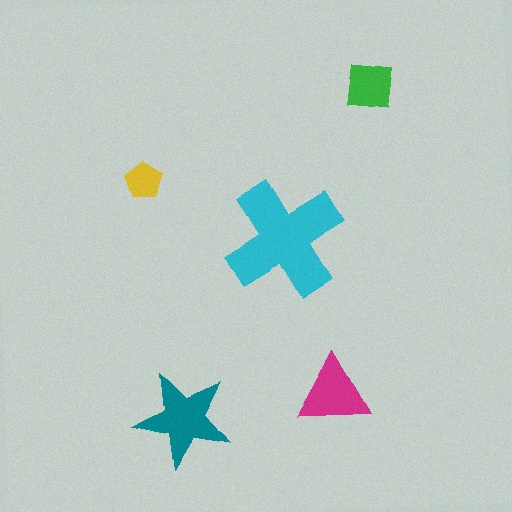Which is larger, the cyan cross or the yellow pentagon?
The cyan cross.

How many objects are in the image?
There are 5 objects in the image.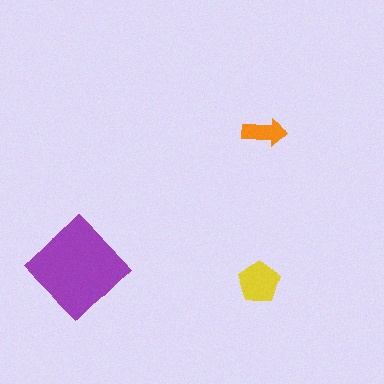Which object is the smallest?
The orange arrow.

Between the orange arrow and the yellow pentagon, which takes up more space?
The yellow pentagon.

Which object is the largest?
The purple diamond.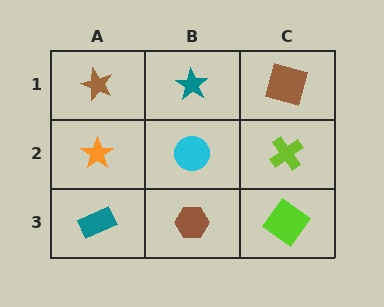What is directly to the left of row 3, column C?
A brown hexagon.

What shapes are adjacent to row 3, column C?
A lime cross (row 2, column C), a brown hexagon (row 3, column B).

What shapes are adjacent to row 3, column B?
A cyan circle (row 2, column B), a teal rectangle (row 3, column A), a lime diamond (row 3, column C).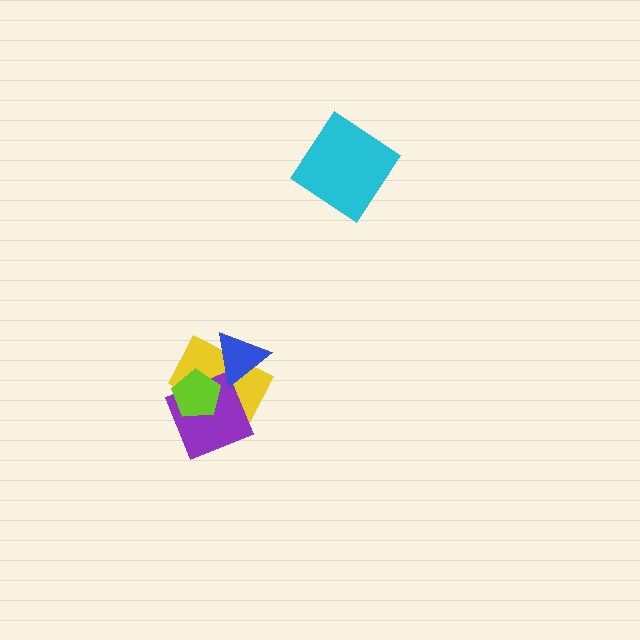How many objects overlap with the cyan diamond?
0 objects overlap with the cyan diamond.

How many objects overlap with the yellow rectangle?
3 objects overlap with the yellow rectangle.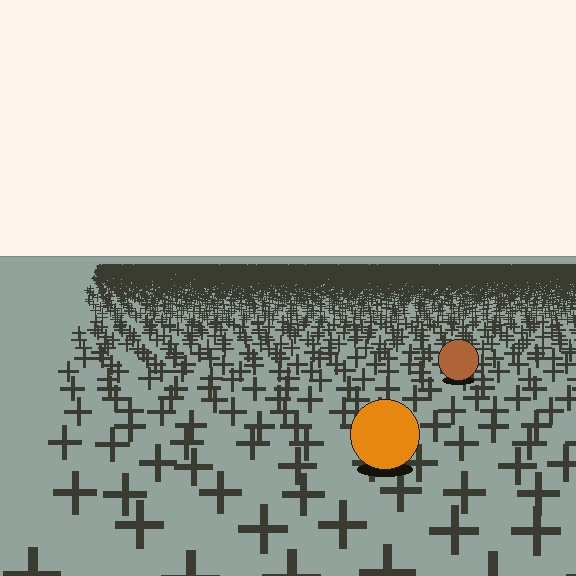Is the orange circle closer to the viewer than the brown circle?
Yes. The orange circle is closer — you can tell from the texture gradient: the ground texture is coarser near it.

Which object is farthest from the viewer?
The brown circle is farthest from the viewer. It appears smaller and the ground texture around it is denser.